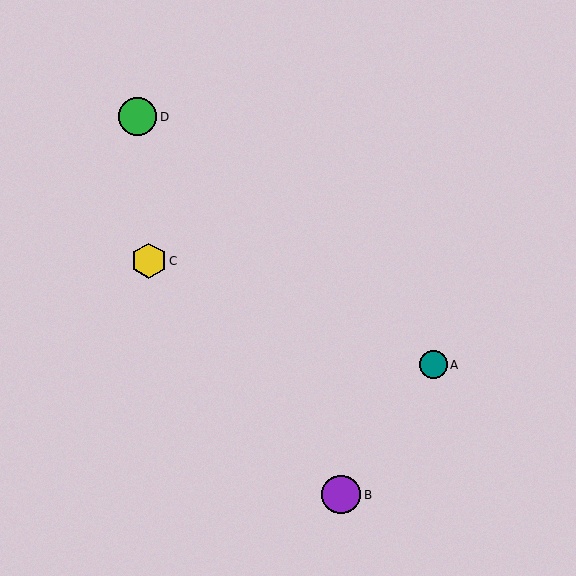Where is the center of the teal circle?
The center of the teal circle is at (433, 365).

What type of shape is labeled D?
Shape D is a green circle.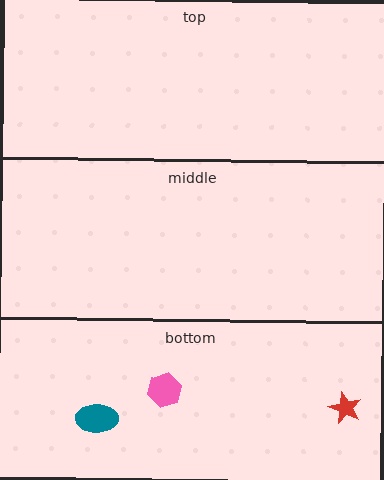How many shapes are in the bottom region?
3.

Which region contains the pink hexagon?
The bottom region.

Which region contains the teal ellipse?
The bottom region.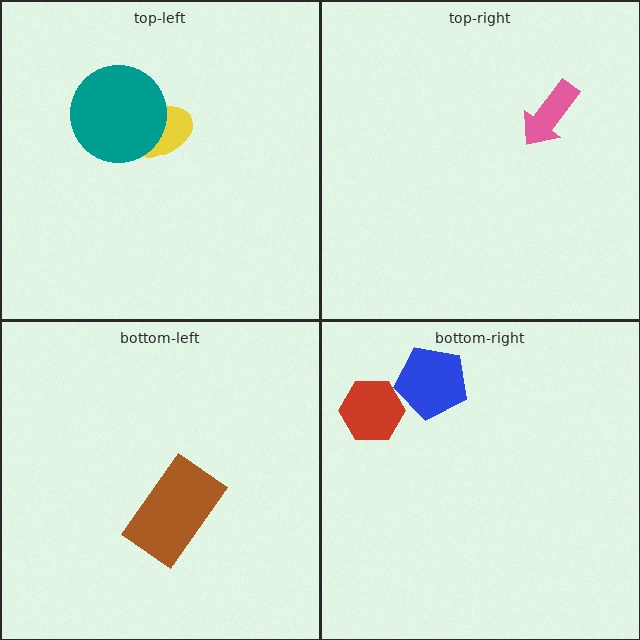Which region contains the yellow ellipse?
The top-left region.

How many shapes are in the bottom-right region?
2.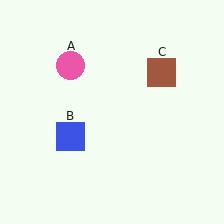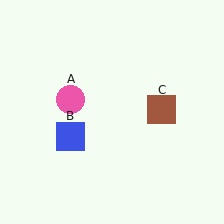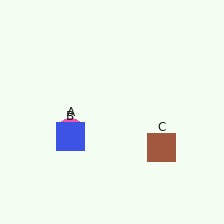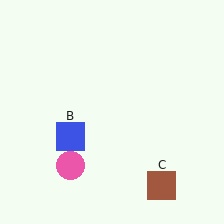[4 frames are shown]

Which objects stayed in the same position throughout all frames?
Blue square (object B) remained stationary.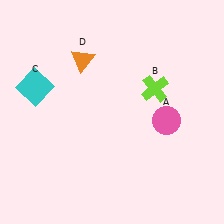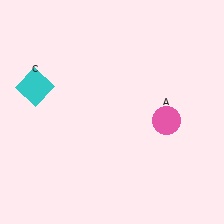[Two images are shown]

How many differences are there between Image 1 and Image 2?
There are 2 differences between the two images.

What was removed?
The orange triangle (D), the lime cross (B) were removed in Image 2.